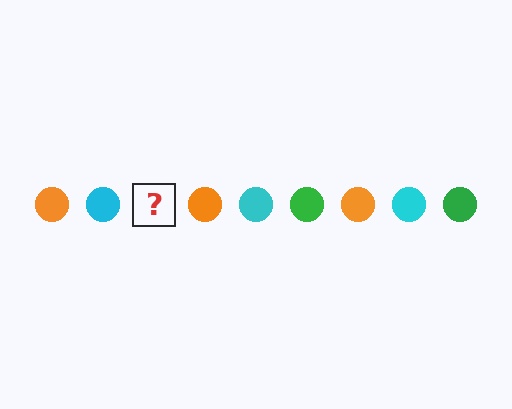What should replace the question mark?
The question mark should be replaced with a green circle.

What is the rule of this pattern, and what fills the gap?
The rule is that the pattern cycles through orange, cyan, green circles. The gap should be filled with a green circle.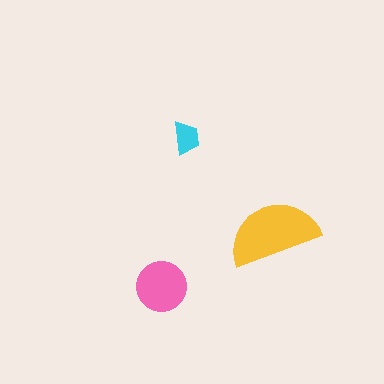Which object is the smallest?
The cyan trapezoid.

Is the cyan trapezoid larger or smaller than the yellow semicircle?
Smaller.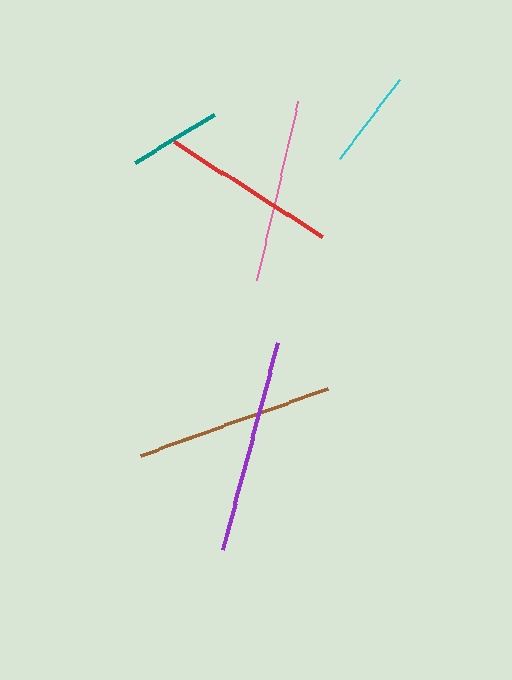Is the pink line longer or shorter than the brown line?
The brown line is longer than the pink line.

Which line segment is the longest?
The purple line is the longest at approximately 213 pixels.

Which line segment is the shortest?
The teal line is the shortest at approximately 92 pixels.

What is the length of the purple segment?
The purple segment is approximately 213 pixels long.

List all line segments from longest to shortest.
From longest to shortest: purple, brown, pink, red, cyan, teal.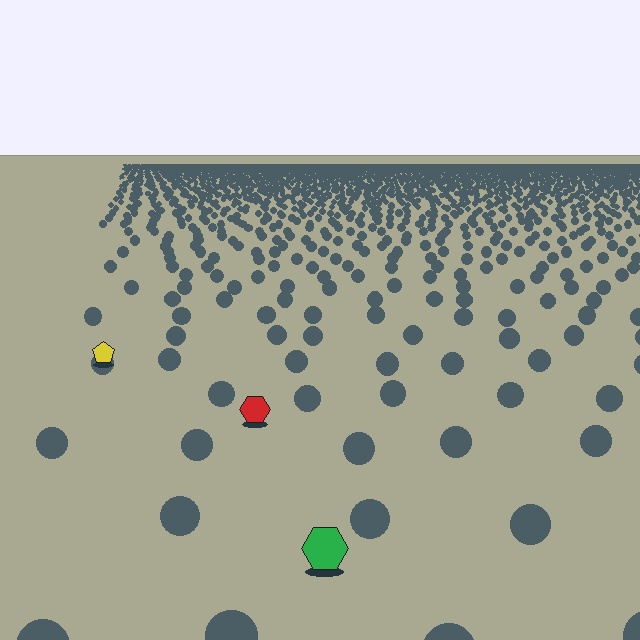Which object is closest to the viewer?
The green hexagon is closest. The texture marks near it are larger and more spread out.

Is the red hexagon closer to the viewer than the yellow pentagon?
Yes. The red hexagon is closer — you can tell from the texture gradient: the ground texture is coarser near it.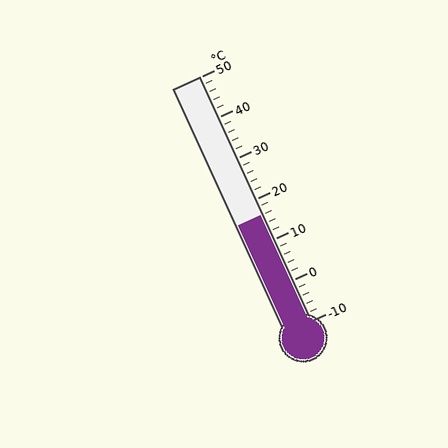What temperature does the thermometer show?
The thermometer shows approximately 16°C.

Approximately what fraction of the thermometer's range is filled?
The thermometer is filled to approximately 45% of its range.